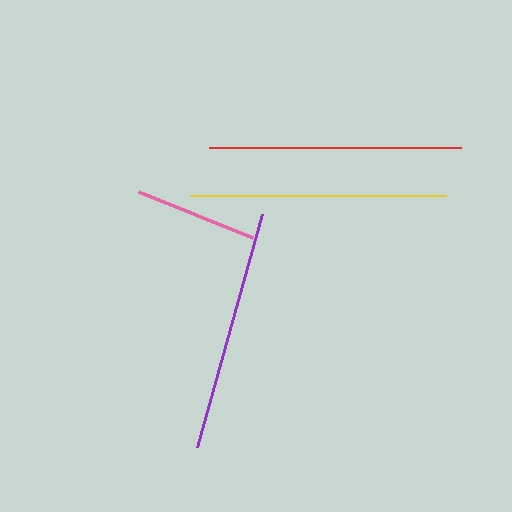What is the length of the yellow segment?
The yellow segment is approximately 256 pixels long.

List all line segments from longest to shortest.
From longest to shortest: yellow, red, purple, pink.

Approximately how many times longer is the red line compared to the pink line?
The red line is approximately 2.0 times the length of the pink line.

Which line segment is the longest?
The yellow line is the longest at approximately 256 pixels.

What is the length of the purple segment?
The purple segment is approximately 241 pixels long.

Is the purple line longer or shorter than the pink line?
The purple line is longer than the pink line.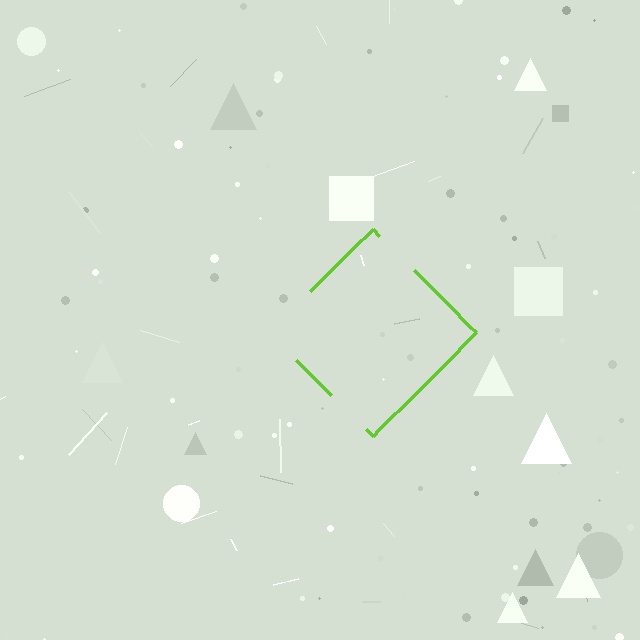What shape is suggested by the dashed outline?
The dashed outline suggests a diamond.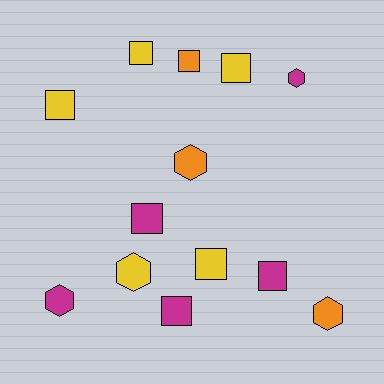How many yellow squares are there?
There are 4 yellow squares.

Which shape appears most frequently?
Square, with 8 objects.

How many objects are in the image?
There are 13 objects.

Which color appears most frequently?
Yellow, with 5 objects.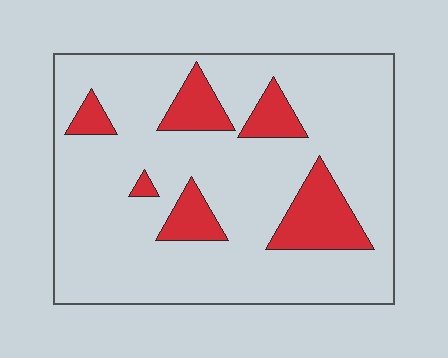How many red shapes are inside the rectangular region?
6.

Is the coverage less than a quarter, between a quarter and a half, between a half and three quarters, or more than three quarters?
Less than a quarter.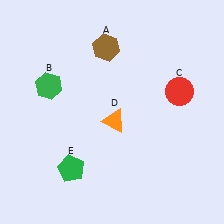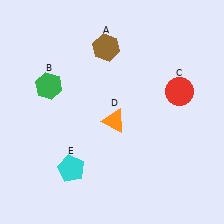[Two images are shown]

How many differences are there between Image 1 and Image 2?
There is 1 difference between the two images.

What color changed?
The pentagon (E) changed from green in Image 1 to cyan in Image 2.